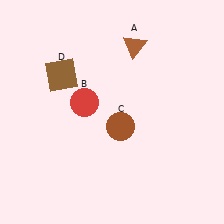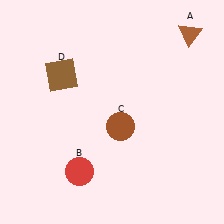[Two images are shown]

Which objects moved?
The objects that moved are: the brown triangle (A), the red circle (B).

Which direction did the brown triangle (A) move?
The brown triangle (A) moved right.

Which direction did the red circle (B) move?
The red circle (B) moved down.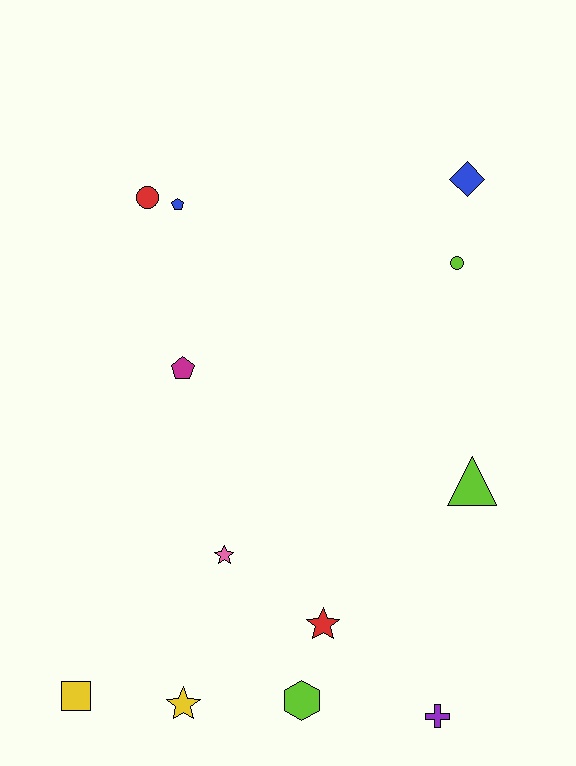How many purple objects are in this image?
There is 1 purple object.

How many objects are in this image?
There are 12 objects.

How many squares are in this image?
There is 1 square.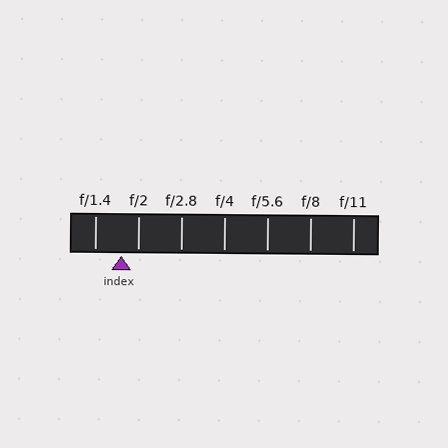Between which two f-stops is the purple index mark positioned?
The index mark is between f/1.4 and f/2.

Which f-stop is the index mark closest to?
The index mark is closest to f/2.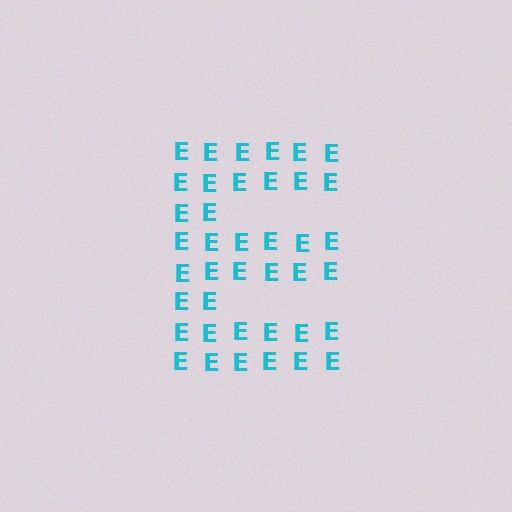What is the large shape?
The large shape is the letter E.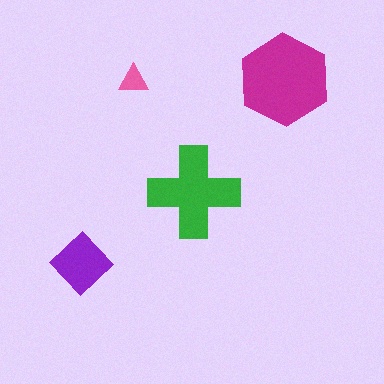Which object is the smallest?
The pink triangle.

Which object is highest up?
The magenta hexagon is topmost.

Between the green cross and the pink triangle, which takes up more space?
The green cross.